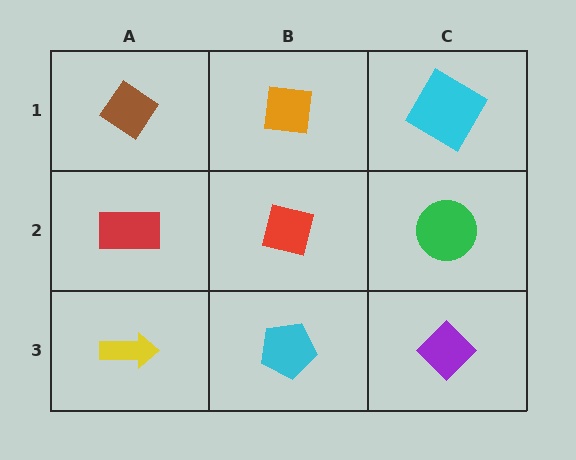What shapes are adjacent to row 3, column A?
A red rectangle (row 2, column A), a cyan pentagon (row 3, column B).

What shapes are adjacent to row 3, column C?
A green circle (row 2, column C), a cyan pentagon (row 3, column B).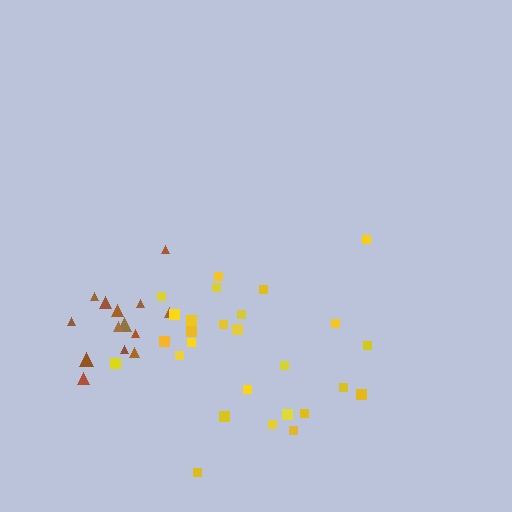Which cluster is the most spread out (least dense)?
Yellow.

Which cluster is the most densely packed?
Brown.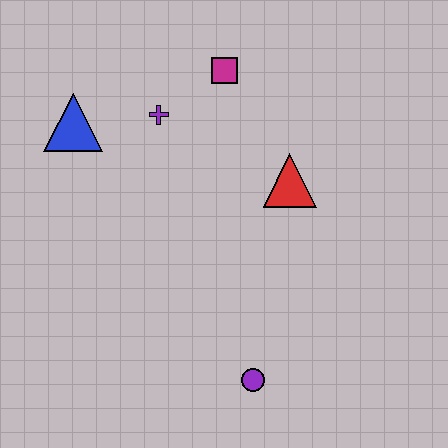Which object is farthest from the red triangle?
The blue triangle is farthest from the red triangle.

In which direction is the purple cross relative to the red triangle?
The purple cross is to the left of the red triangle.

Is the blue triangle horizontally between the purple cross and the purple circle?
No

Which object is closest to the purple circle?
The red triangle is closest to the purple circle.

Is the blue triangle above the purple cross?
No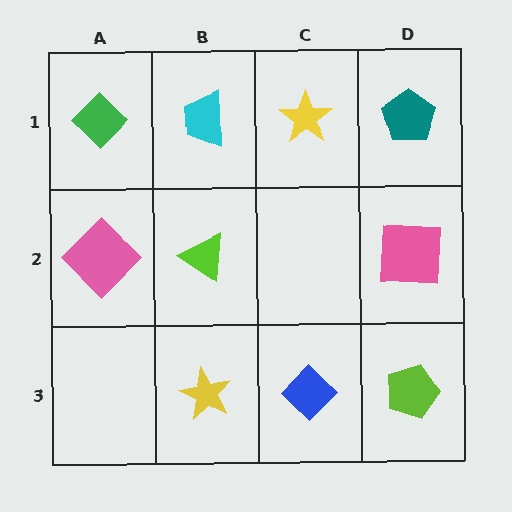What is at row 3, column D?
A lime pentagon.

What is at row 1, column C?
A yellow star.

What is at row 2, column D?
A pink square.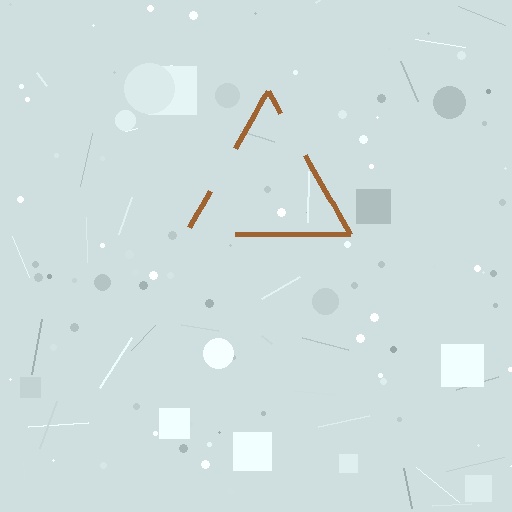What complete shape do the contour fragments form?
The contour fragments form a triangle.